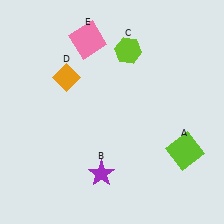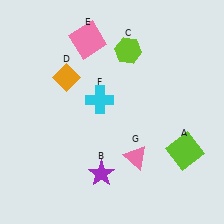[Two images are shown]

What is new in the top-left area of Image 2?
A cyan cross (F) was added in the top-left area of Image 2.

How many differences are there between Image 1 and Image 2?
There are 2 differences between the two images.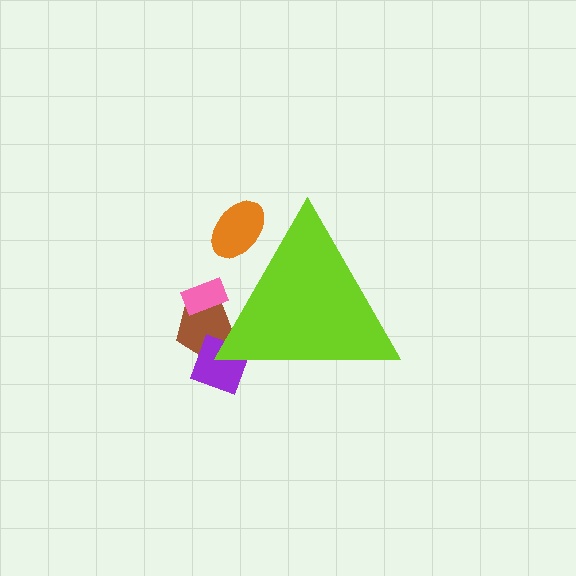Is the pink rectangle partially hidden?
Yes, the pink rectangle is partially hidden behind the lime triangle.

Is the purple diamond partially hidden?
Yes, the purple diamond is partially hidden behind the lime triangle.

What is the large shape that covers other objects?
A lime triangle.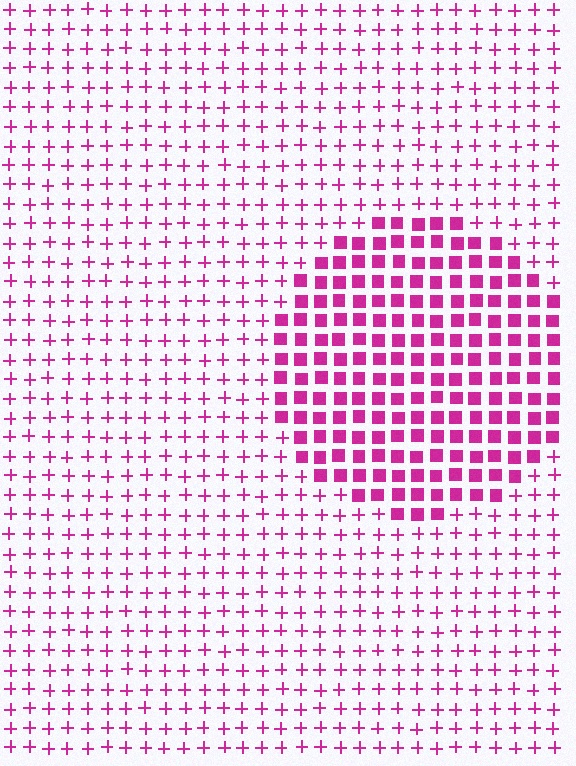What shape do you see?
I see a circle.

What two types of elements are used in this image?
The image uses squares inside the circle region and plus signs outside it.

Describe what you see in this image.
The image is filled with small magenta elements arranged in a uniform grid. A circle-shaped region contains squares, while the surrounding area contains plus signs. The boundary is defined purely by the change in element shape.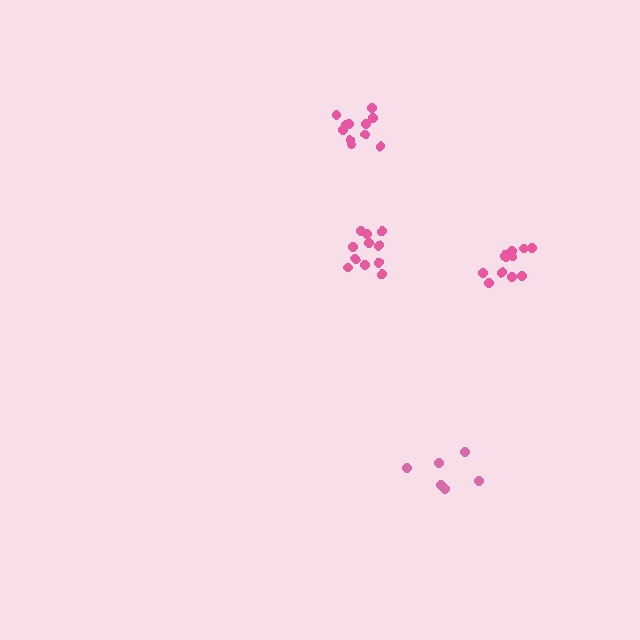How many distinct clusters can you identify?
There are 4 distinct clusters.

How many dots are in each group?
Group 1: 11 dots, Group 2: 11 dots, Group 3: 6 dots, Group 4: 11 dots (39 total).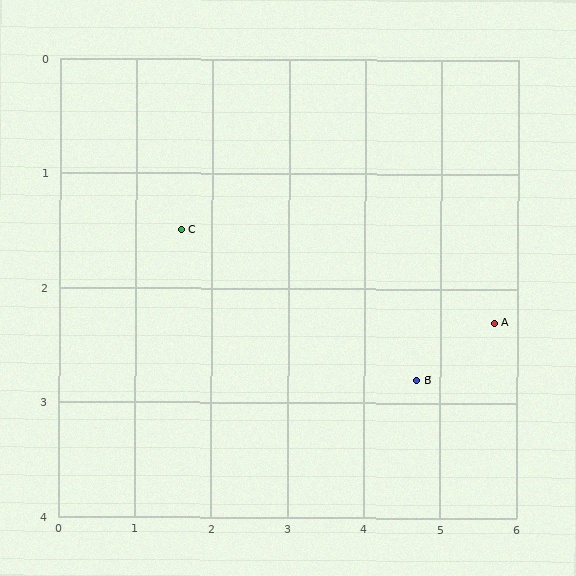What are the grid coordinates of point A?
Point A is at approximately (5.7, 2.3).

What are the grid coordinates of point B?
Point B is at approximately (4.7, 2.8).